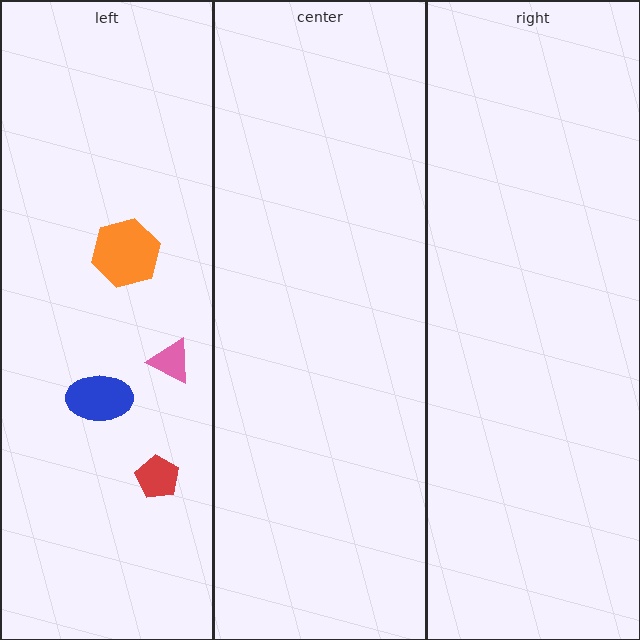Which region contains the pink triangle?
The left region.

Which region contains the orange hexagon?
The left region.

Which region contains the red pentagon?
The left region.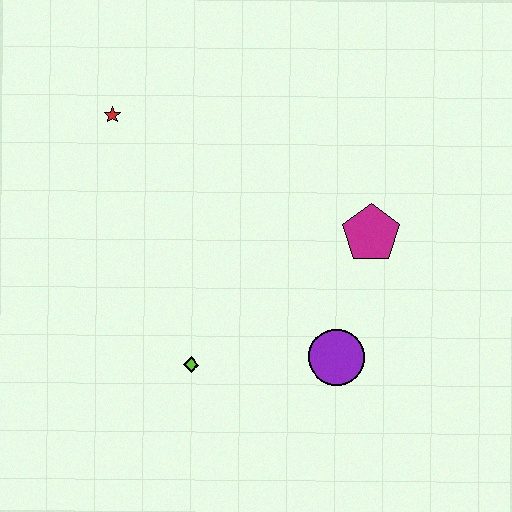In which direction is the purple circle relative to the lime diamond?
The purple circle is to the right of the lime diamond.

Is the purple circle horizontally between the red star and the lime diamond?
No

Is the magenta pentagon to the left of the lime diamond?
No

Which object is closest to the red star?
The lime diamond is closest to the red star.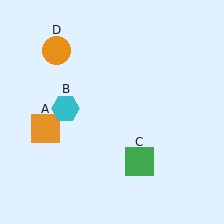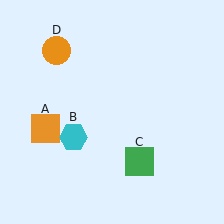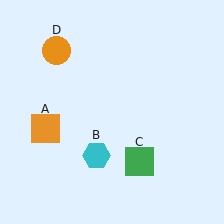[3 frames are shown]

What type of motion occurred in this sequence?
The cyan hexagon (object B) rotated counterclockwise around the center of the scene.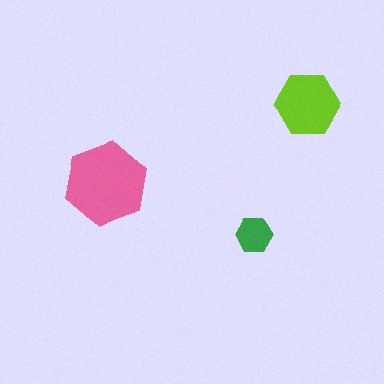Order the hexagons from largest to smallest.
the pink one, the lime one, the green one.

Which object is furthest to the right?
The lime hexagon is rightmost.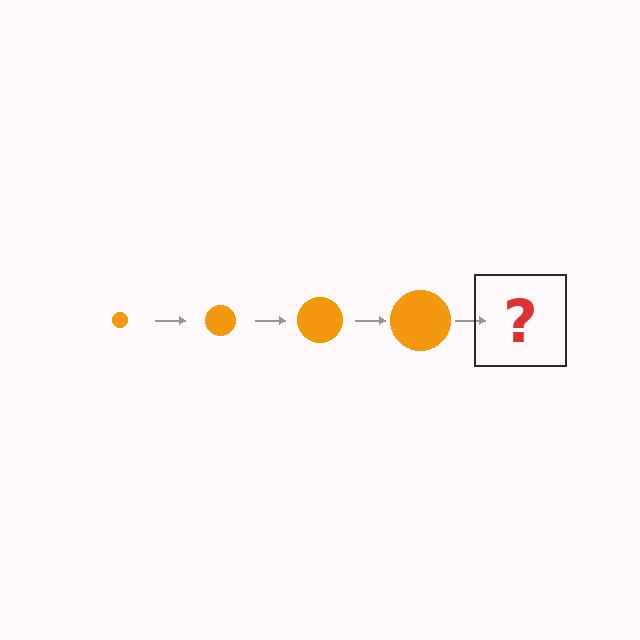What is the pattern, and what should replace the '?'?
The pattern is that the circle gets progressively larger each step. The '?' should be an orange circle, larger than the previous one.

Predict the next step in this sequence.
The next step is an orange circle, larger than the previous one.